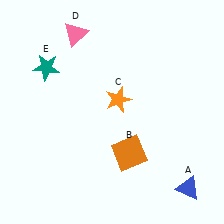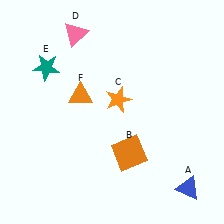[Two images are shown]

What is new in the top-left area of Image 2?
An orange triangle (F) was added in the top-left area of Image 2.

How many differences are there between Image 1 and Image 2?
There is 1 difference between the two images.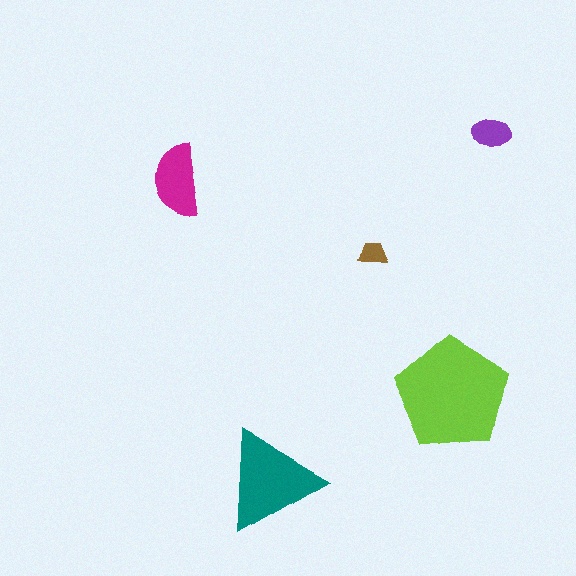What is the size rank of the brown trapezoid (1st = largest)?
5th.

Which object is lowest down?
The teal triangle is bottommost.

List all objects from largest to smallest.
The lime pentagon, the teal triangle, the magenta semicircle, the purple ellipse, the brown trapezoid.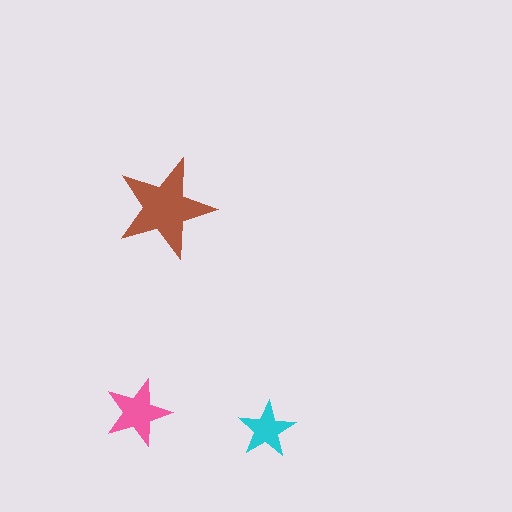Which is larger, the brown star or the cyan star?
The brown one.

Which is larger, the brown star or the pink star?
The brown one.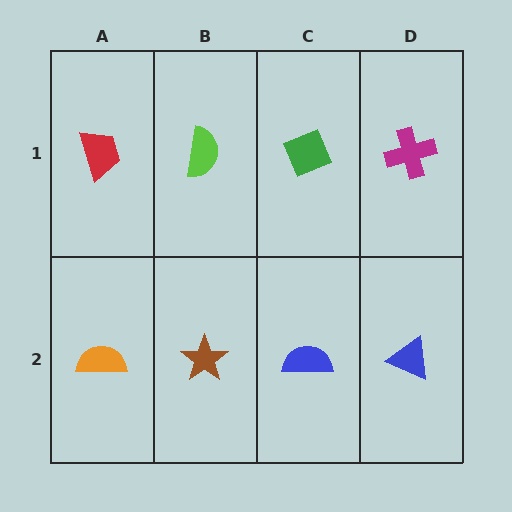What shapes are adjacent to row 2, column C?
A green diamond (row 1, column C), a brown star (row 2, column B), a blue triangle (row 2, column D).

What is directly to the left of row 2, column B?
An orange semicircle.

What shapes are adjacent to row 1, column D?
A blue triangle (row 2, column D), a green diamond (row 1, column C).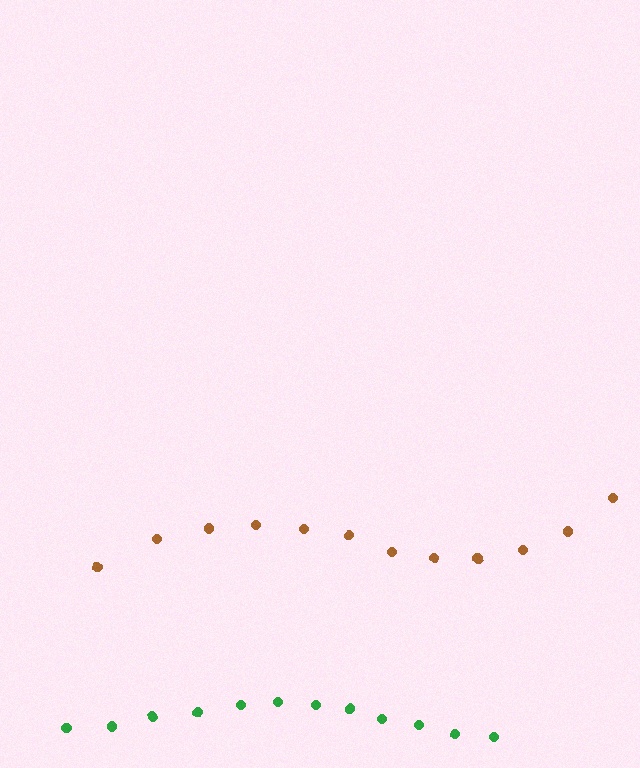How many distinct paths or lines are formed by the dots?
There are 2 distinct paths.